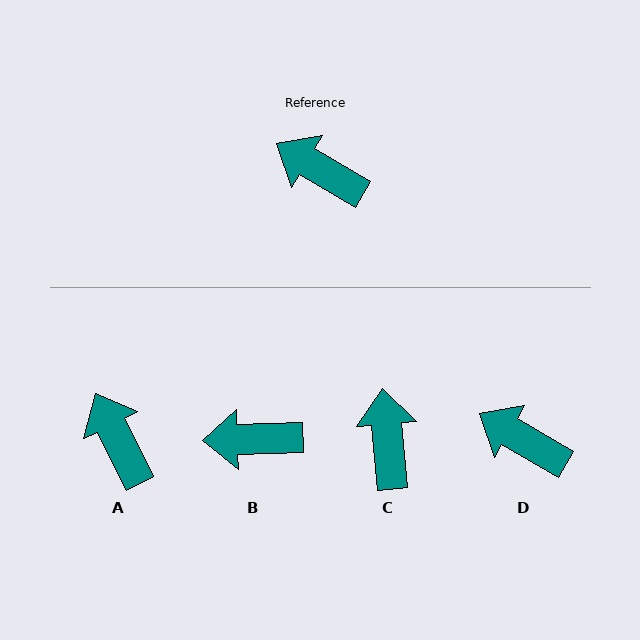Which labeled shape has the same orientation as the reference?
D.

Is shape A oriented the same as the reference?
No, it is off by about 33 degrees.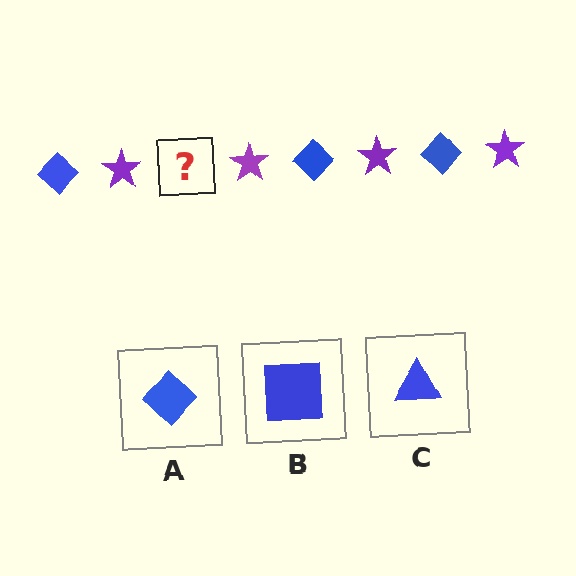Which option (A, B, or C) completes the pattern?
A.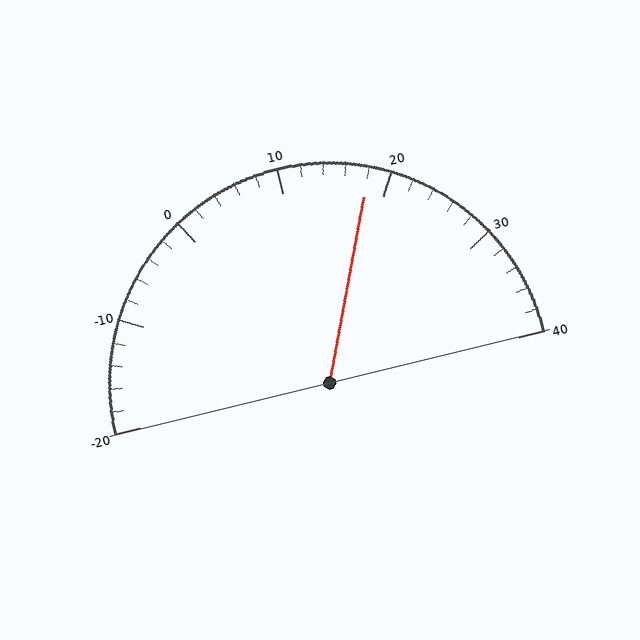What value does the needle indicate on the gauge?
The needle indicates approximately 18.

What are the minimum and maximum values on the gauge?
The gauge ranges from -20 to 40.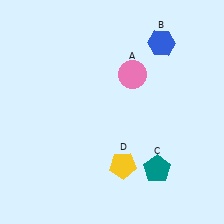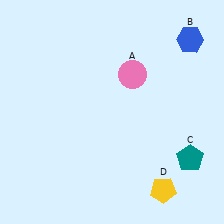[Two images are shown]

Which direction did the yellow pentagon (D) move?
The yellow pentagon (D) moved right.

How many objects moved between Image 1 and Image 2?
3 objects moved between the two images.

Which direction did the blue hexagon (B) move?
The blue hexagon (B) moved right.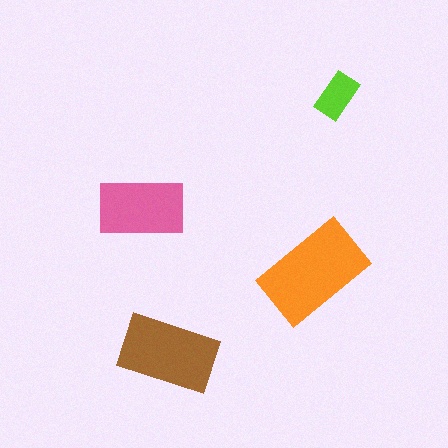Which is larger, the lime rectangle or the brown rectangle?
The brown one.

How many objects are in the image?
There are 4 objects in the image.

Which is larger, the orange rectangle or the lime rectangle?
The orange one.